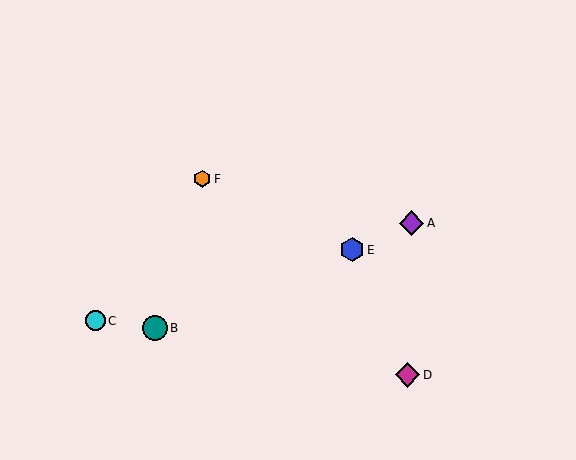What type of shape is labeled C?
Shape C is a cyan circle.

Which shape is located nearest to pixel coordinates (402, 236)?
The purple diamond (labeled A) at (412, 223) is nearest to that location.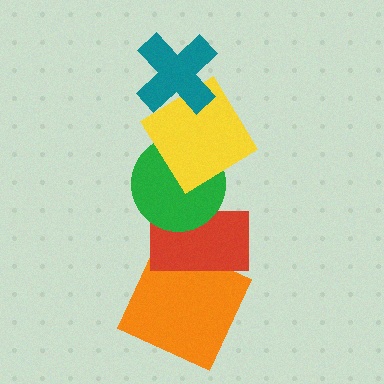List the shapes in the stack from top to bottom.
From top to bottom: the teal cross, the yellow diamond, the green circle, the red rectangle, the orange square.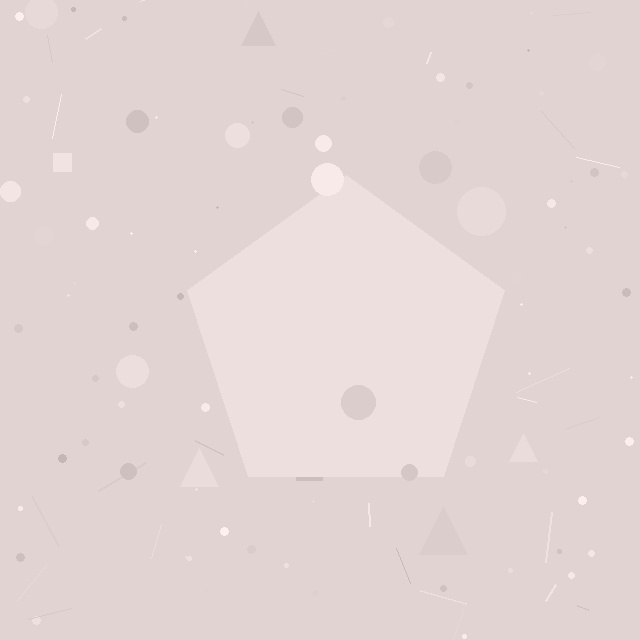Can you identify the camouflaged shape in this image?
The camouflaged shape is a pentagon.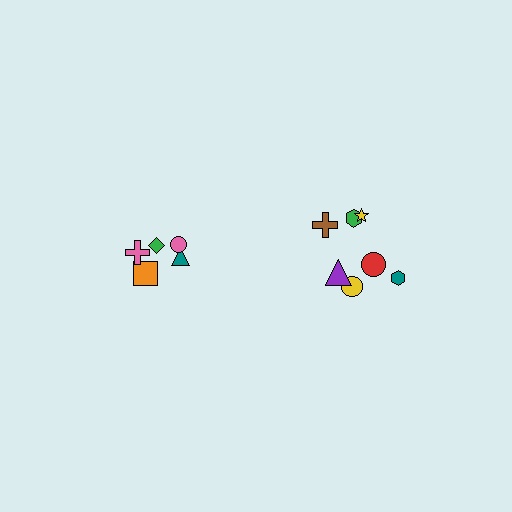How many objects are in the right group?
There are 7 objects.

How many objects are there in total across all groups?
There are 12 objects.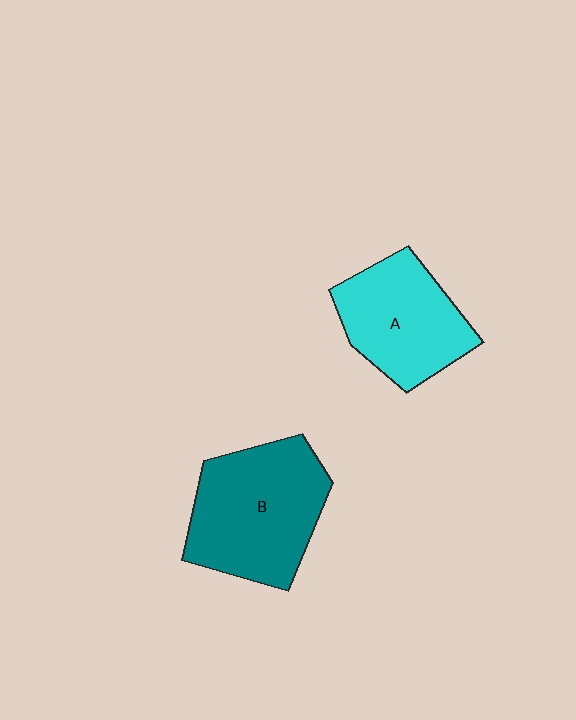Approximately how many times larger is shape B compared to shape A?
Approximately 1.3 times.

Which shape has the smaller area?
Shape A (cyan).